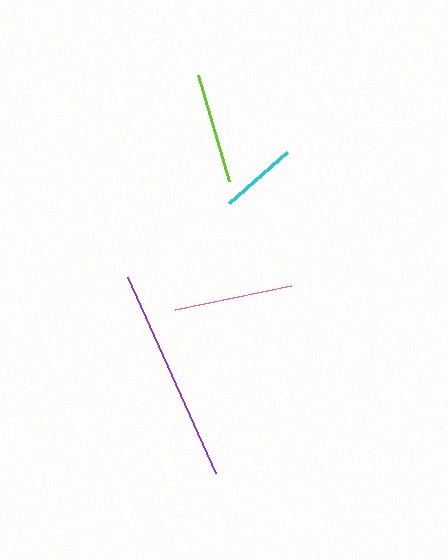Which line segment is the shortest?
The cyan line is the shortest at approximately 76 pixels.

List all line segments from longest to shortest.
From longest to shortest: purple, pink, lime, cyan.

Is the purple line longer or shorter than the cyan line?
The purple line is longer than the cyan line.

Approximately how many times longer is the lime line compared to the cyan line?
The lime line is approximately 1.4 times the length of the cyan line.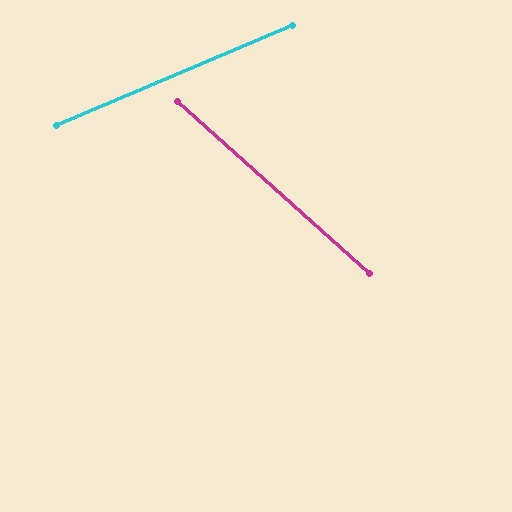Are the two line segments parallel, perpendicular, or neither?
Neither parallel nor perpendicular — they differ by about 65°.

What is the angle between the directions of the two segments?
Approximately 65 degrees.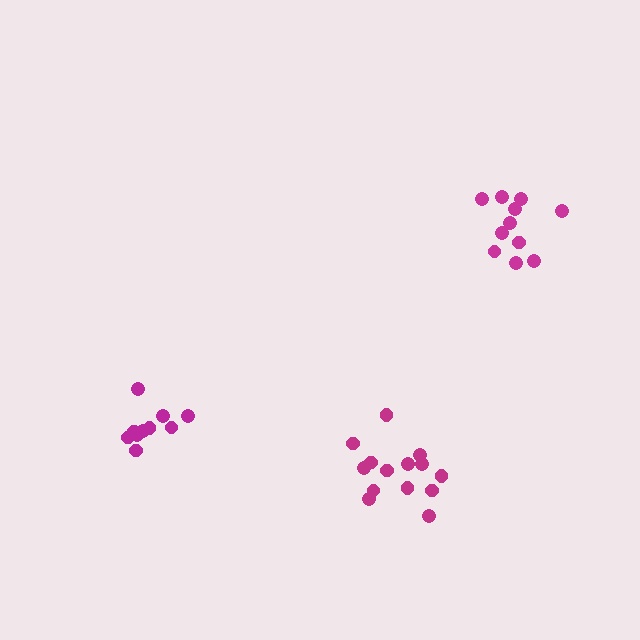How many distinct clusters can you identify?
There are 3 distinct clusters.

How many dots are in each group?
Group 1: 11 dots, Group 2: 14 dots, Group 3: 11 dots (36 total).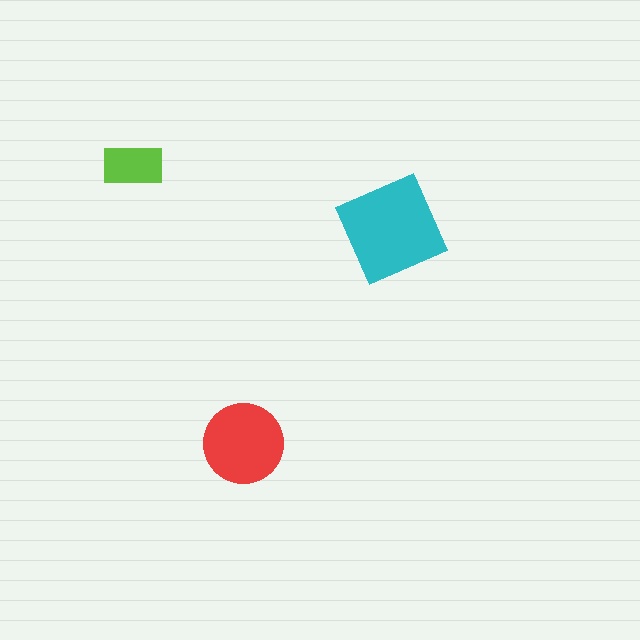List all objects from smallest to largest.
The lime rectangle, the red circle, the cyan diamond.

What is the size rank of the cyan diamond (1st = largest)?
1st.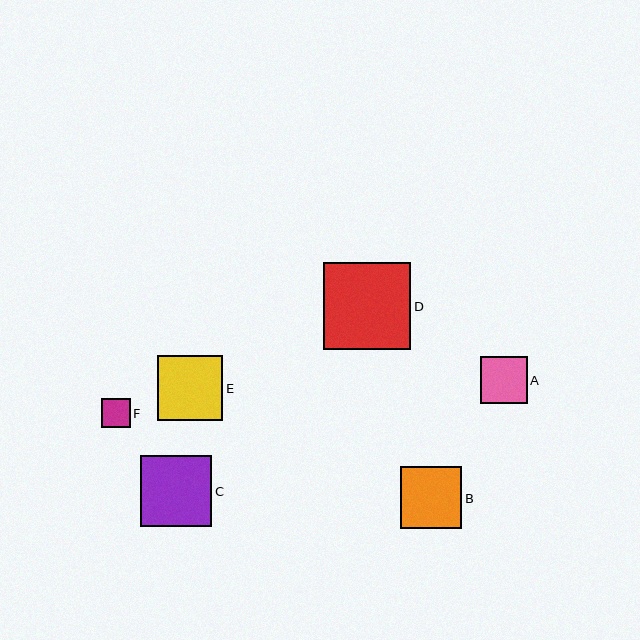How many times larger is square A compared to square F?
Square A is approximately 1.7 times the size of square F.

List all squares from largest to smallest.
From largest to smallest: D, C, E, B, A, F.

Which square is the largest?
Square D is the largest with a size of approximately 87 pixels.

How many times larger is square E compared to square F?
Square E is approximately 2.3 times the size of square F.